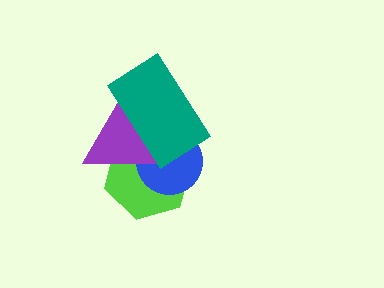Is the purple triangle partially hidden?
Yes, it is partially covered by another shape.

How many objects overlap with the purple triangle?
3 objects overlap with the purple triangle.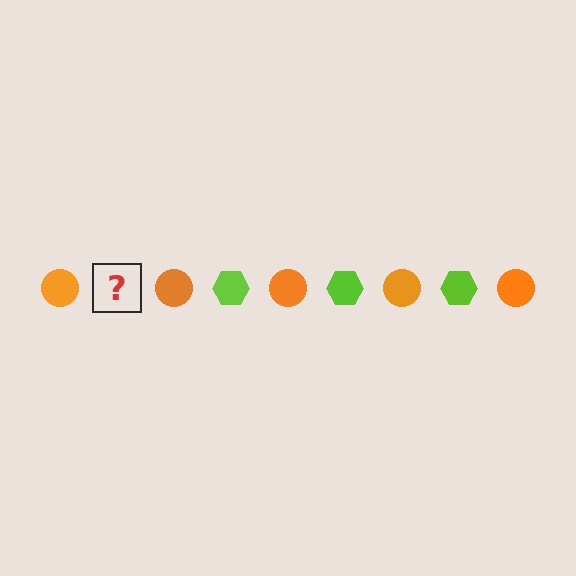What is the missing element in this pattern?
The missing element is a lime hexagon.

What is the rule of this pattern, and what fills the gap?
The rule is that the pattern alternates between orange circle and lime hexagon. The gap should be filled with a lime hexagon.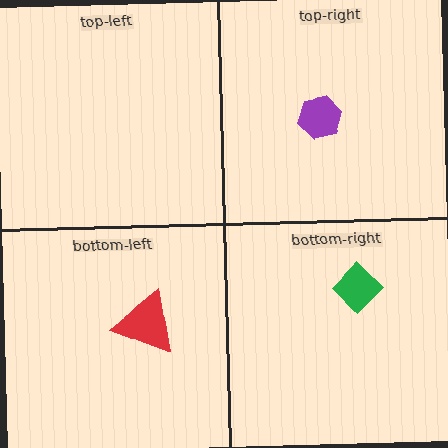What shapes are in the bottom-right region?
The green diamond.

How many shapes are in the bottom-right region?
1.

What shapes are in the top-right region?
The purple hexagon.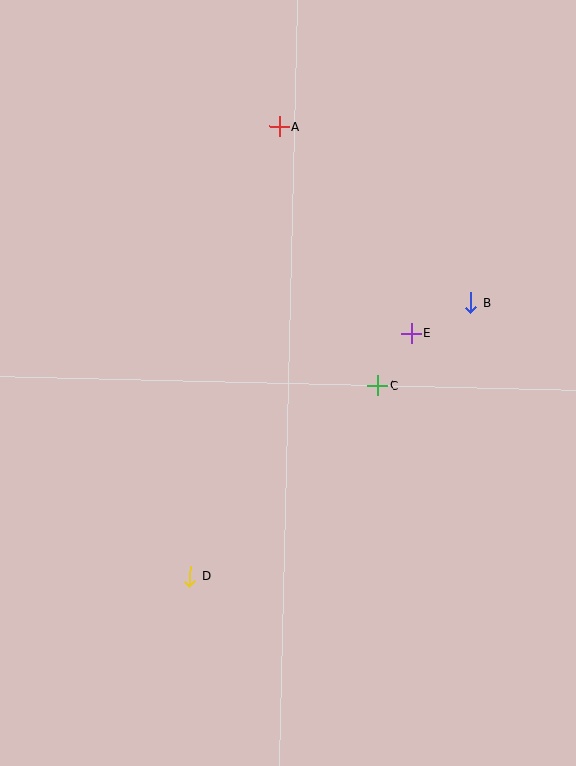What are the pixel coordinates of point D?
Point D is at (190, 576).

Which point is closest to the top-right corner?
Point B is closest to the top-right corner.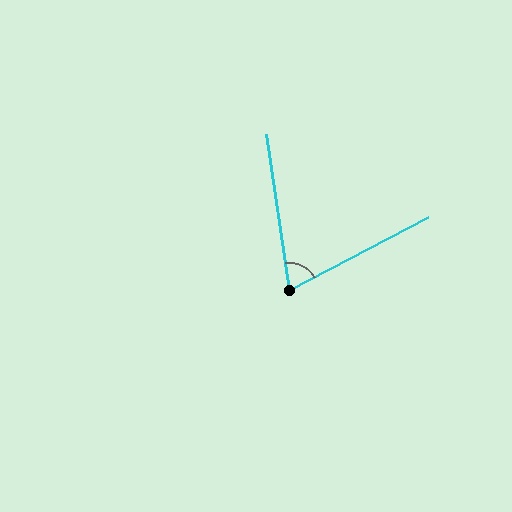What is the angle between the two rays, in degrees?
Approximately 71 degrees.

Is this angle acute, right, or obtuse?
It is acute.